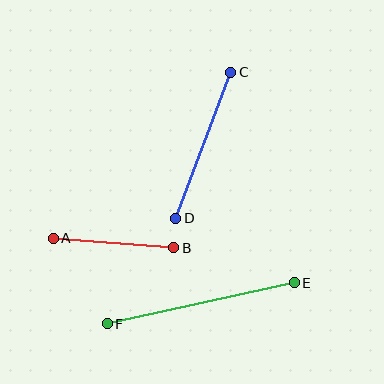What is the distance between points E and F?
The distance is approximately 192 pixels.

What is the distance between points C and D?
The distance is approximately 156 pixels.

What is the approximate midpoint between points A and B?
The midpoint is at approximately (113, 243) pixels.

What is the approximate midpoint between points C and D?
The midpoint is at approximately (203, 145) pixels.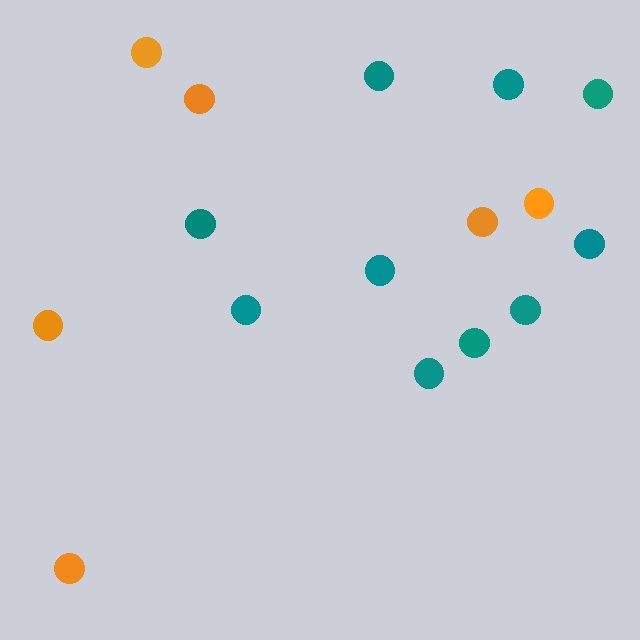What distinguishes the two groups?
There are 2 groups: one group of teal circles (10) and one group of orange circles (6).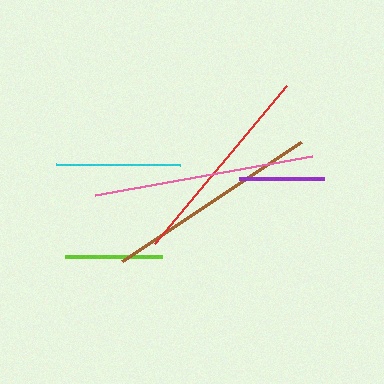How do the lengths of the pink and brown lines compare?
The pink and brown lines are approximately the same length.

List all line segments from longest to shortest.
From longest to shortest: pink, brown, red, cyan, lime, purple.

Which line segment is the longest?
The pink line is the longest at approximately 220 pixels.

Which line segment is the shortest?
The purple line is the shortest at approximately 85 pixels.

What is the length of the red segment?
The red segment is approximately 206 pixels long.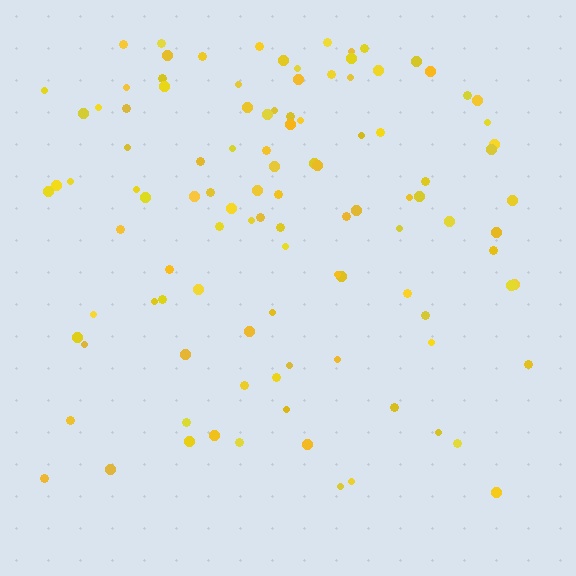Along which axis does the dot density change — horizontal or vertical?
Vertical.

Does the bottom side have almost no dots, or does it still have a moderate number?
Still a moderate number, just noticeably fewer than the top.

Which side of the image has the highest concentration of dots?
The top.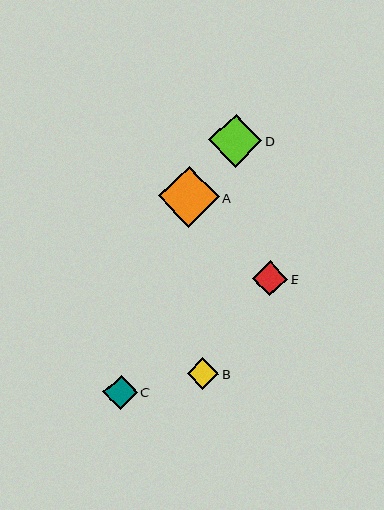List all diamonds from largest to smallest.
From largest to smallest: A, D, C, E, B.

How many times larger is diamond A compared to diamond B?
Diamond A is approximately 1.9 times the size of diamond B.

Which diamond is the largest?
Diamond A is the largest with a size of approximately 61 pixels.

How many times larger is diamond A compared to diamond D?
Diamond A is approximately 1.1 times the size of diamond D.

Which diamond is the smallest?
Diamond B is the smallest with a size of approximately 32 pixels.